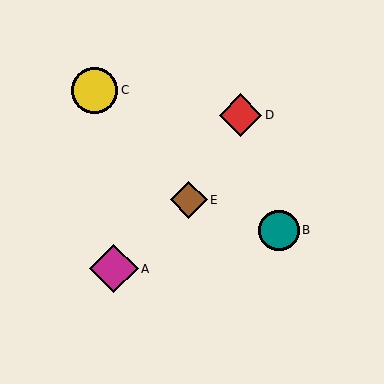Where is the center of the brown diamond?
The center of the brown diamond is at (189, 200).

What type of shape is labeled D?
Shape D is a red diamond.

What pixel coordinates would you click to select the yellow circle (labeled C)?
Click at (95, 90) to select the yellow circle C.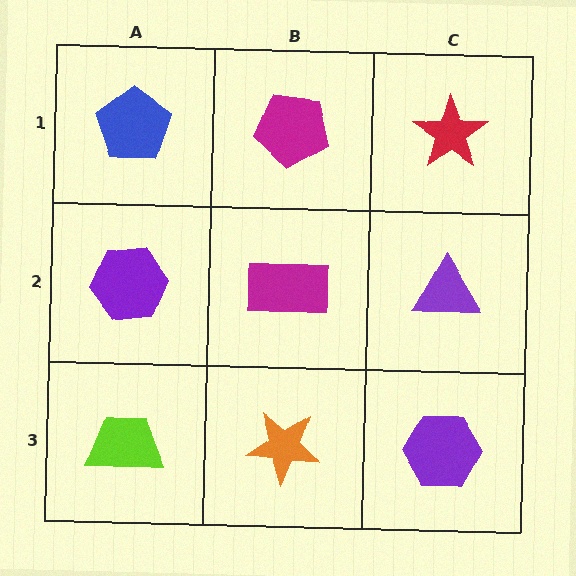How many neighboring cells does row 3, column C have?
2.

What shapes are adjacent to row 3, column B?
A magenta rectangle (row 2, column B), a lime trapezoid (row 3, column A), a purple hexagon (row 3, column C).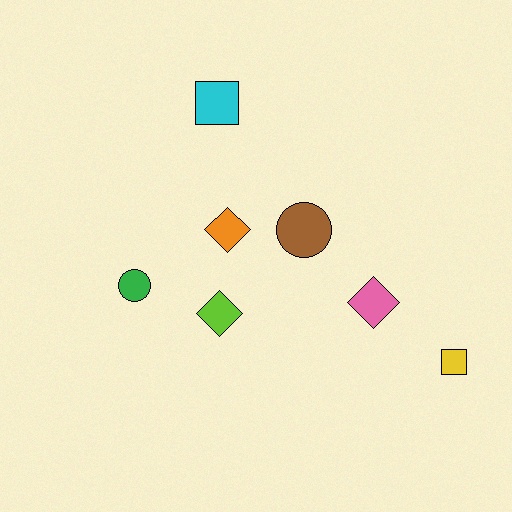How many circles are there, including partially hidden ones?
There are 2 circles.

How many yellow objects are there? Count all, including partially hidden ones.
There is 1 yellow object.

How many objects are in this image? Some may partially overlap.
There are 7 objects.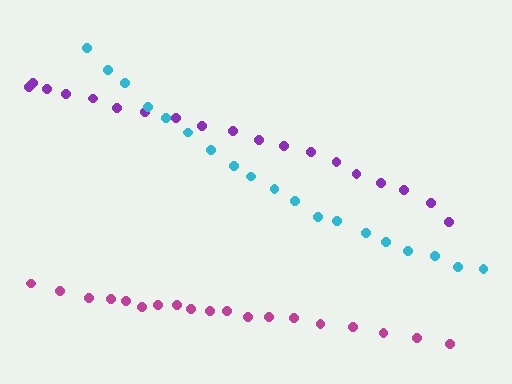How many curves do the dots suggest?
There are 3 distinct paths.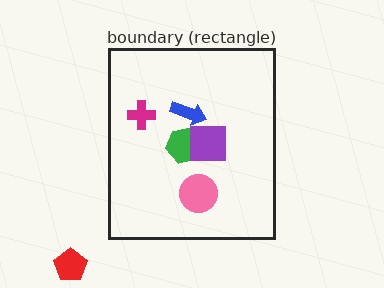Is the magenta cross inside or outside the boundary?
Inside.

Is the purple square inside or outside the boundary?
Inside.